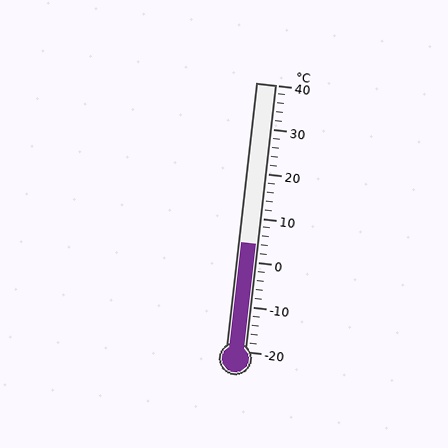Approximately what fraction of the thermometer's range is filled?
The thermometer is filled to approximately 40% of its range.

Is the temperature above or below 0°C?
The temperature is above 0°C.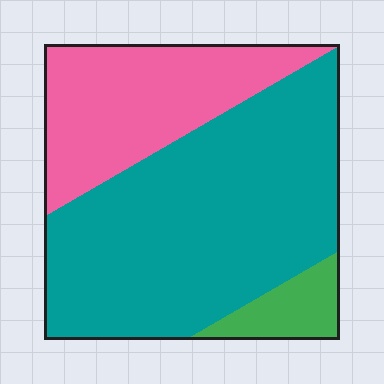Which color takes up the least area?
Green, at roughly 10%.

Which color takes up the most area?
Teal, at roughly 65%.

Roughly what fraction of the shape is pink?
Pink takes up about one third (1/3) of the shape.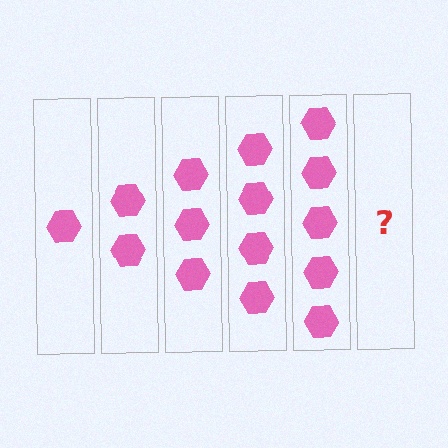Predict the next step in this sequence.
The next step is 6 hexagons.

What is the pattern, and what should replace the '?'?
The pattern is that each step adds one more hexagon. The '?' should be 6 hexagons.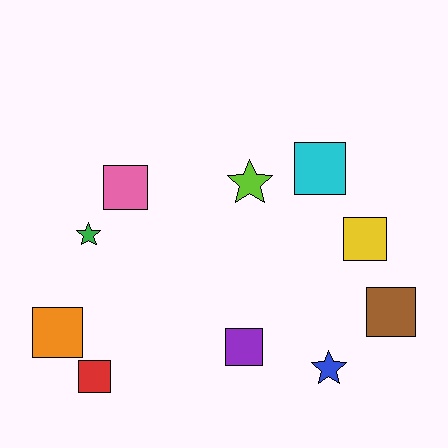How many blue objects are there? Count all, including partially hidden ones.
There is 1 blue object.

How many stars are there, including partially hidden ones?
There are 3 stars.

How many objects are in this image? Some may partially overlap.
There are 10 objects.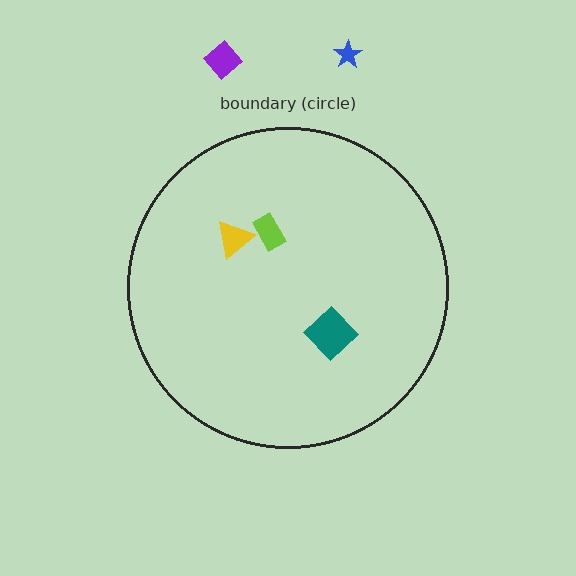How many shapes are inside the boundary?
3 inside, 2 outside.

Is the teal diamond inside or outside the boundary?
Inside.